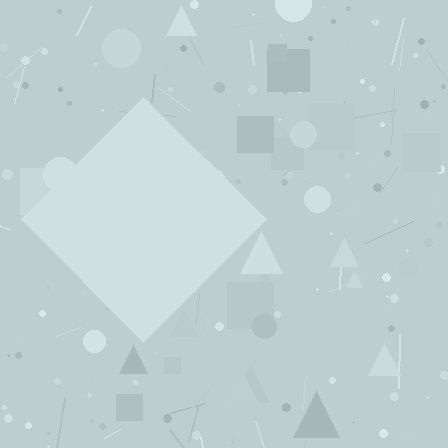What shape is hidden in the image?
A diamond is hidden in the image.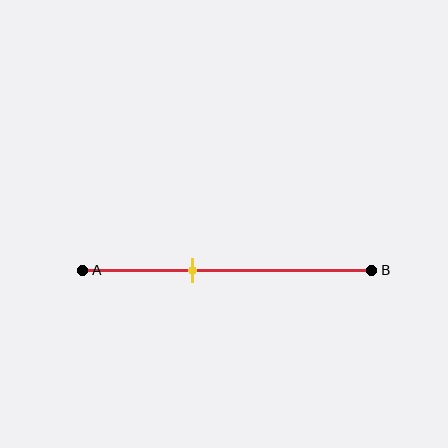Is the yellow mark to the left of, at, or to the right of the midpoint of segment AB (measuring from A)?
The yellow mark is to the left of the midpoint of segment AB.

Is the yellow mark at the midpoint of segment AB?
No, the mark is at about 40% from A, not at the 50% midpoint.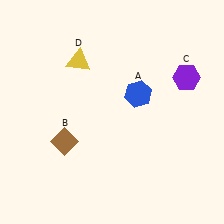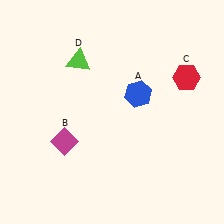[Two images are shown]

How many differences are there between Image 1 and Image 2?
There are 3 differences between the two images.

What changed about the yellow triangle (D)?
In Image 1, D is yellow. In Image 2, it changed to lime.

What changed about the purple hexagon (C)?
In Image 1, C is purple. In Image 2, it changed to red.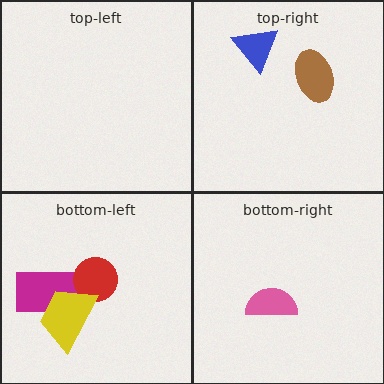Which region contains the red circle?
The bottom-left region.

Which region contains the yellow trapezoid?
The bottom-left region.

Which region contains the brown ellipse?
The top-right region.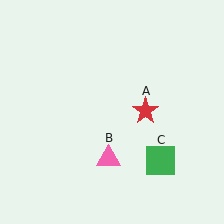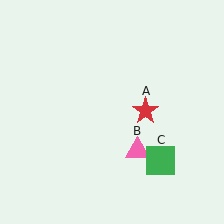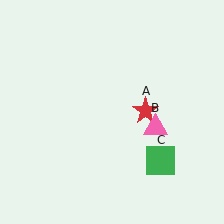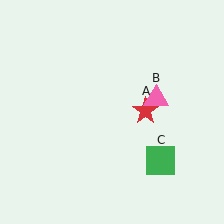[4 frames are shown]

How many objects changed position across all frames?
1 object changed position: pink triangle (object B).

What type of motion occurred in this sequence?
The pink triangle (object B) rotated counterclockwise around the center of the scene.